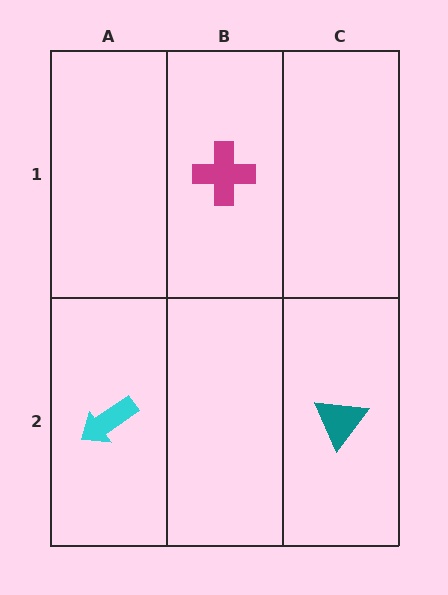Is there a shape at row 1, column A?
No, that cell is empty.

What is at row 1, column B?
A magenta cross.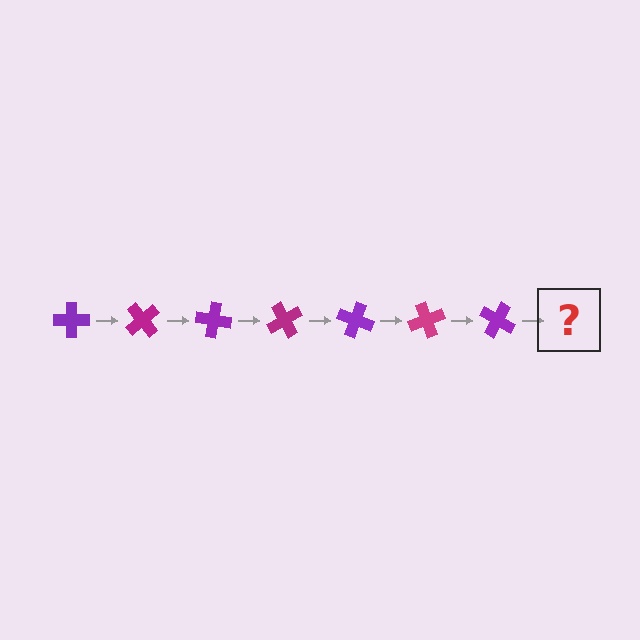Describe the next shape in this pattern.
It should be a magenta cross, rotated 350 degrees from the start.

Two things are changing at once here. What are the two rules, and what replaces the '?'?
The two rules are that it rotates 50 degrees each step and the color cycles through purple and magenta. The '?' should be a magenta cross, rotated 350 degrees from the start.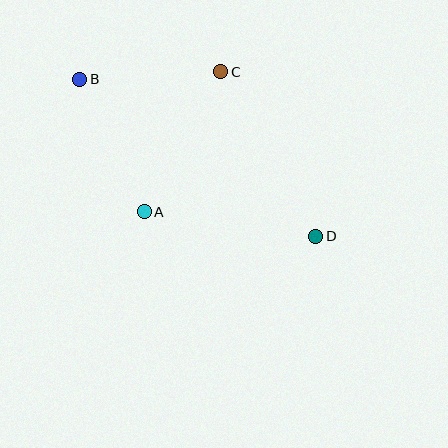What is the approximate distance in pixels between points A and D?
The distance between A and D is approximately 173 pixels.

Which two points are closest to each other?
Points B and C are closest to each other.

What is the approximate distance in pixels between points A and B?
The distance between A and B is approximately 148 pixels.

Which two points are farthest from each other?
Points B and D are farthest from each other.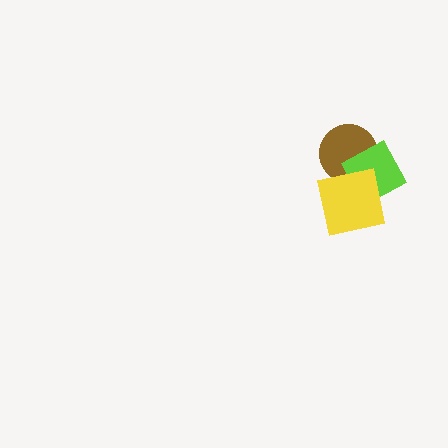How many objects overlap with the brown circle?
2 objects overlap with the brown circle.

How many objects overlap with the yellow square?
2 objects overlap with the yellow square.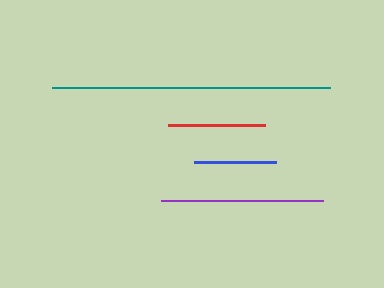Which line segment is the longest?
The teal line is the longest at approximately 278 pixels.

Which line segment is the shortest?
The blue line is the shortest at approximately 82 pixels.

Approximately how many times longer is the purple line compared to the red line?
The purple line is approximately 1.7 times the length of the red line.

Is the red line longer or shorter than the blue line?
The red line is longer than the blue line.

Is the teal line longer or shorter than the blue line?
The teal line is longer than the blue line.